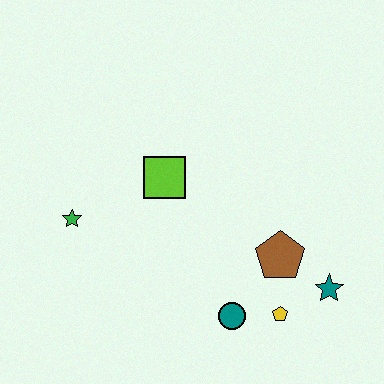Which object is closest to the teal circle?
The yellow pentagon is closest to the teal circle.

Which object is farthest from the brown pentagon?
The green star is farthest from the brown pentagon.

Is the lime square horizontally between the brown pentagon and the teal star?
No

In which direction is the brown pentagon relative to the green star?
The brown pentagon is to the right of the green star.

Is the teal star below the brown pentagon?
Yes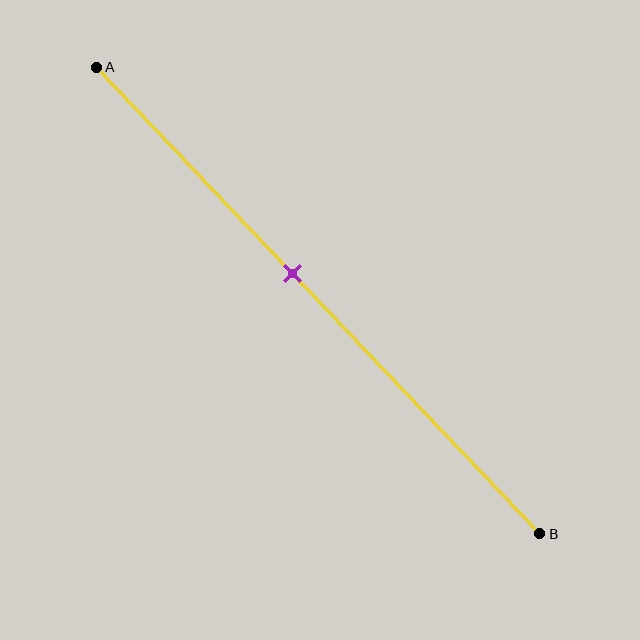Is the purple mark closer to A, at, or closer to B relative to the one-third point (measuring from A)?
The purple mark is closer to point B than the one-third point of segment AB.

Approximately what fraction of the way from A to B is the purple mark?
The purple mark is approximately 45% of the way from A to B.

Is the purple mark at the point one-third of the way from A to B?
No, the mark is at about 45% from A, not at the 33% one-third point.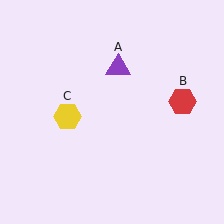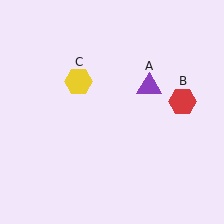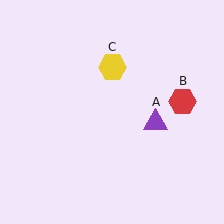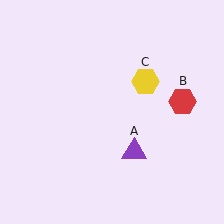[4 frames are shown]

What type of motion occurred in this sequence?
The purple triangle (object A), yellow hexagon (object C) rotated clockwise around the center of the scene.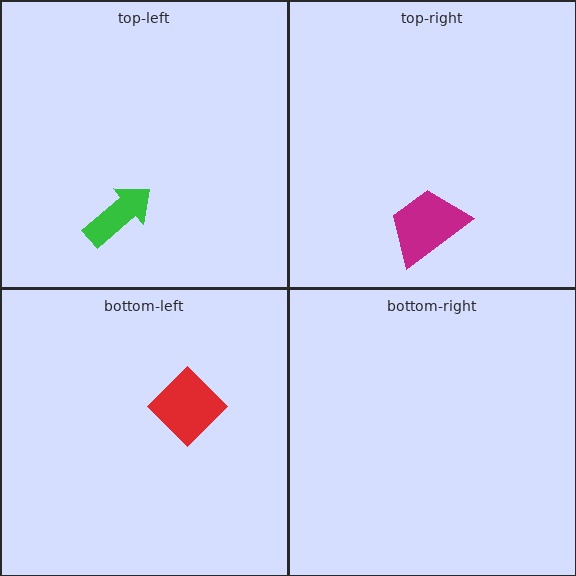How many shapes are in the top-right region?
1.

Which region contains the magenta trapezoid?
The top-right region.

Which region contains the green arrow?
The top-left region.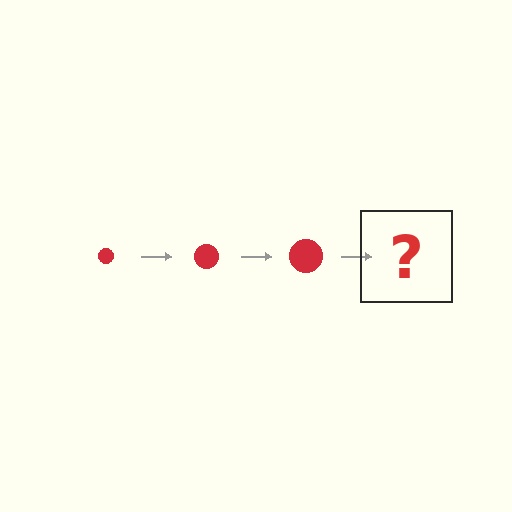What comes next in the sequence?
The next element should be a red circle, larger than the previous one.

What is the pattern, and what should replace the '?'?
The pattern is that the circle gets progressively larger each step. The '?' should be a red circle, larger than the previous one.